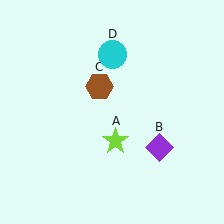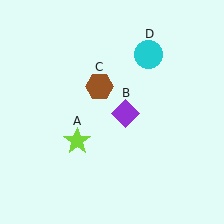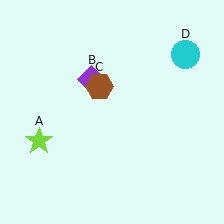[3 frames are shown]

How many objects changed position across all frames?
3 objects changed position: lime star (object A), purple diamond (object B), cyan circle (object D).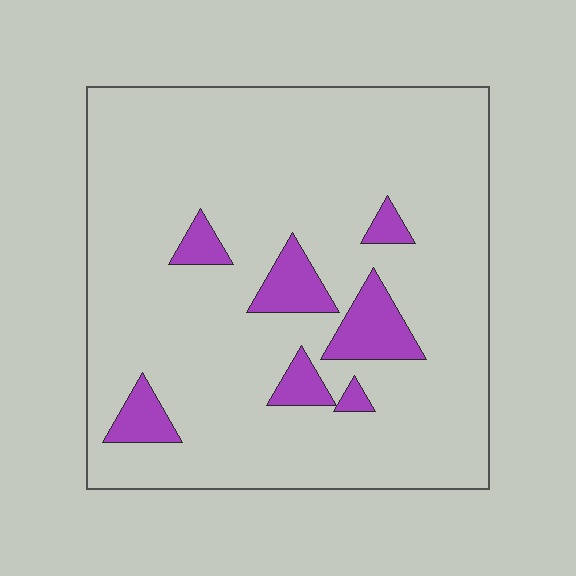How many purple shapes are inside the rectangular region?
7.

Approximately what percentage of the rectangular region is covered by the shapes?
Approximately 10%.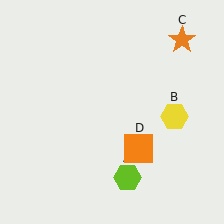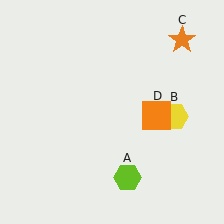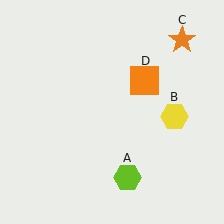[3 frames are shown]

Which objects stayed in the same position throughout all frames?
Lime hexagon (object A) and yellow hexagon (object B) and orange star (object C) remained stationary.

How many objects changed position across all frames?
1 object changed position: orange square (object D).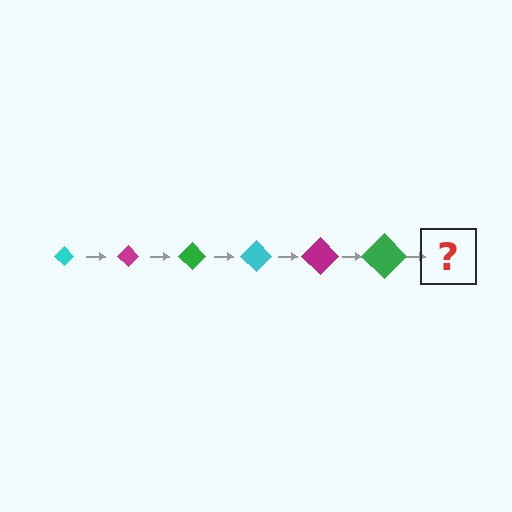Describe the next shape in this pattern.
It should be a cyan diamond, larger than the previous one.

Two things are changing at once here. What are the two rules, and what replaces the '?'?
The two rules are that the diamond grows larger each step and the color cycles through cyan, magenta, and green. The '?' should be a cyan diamond, larger than the previous one.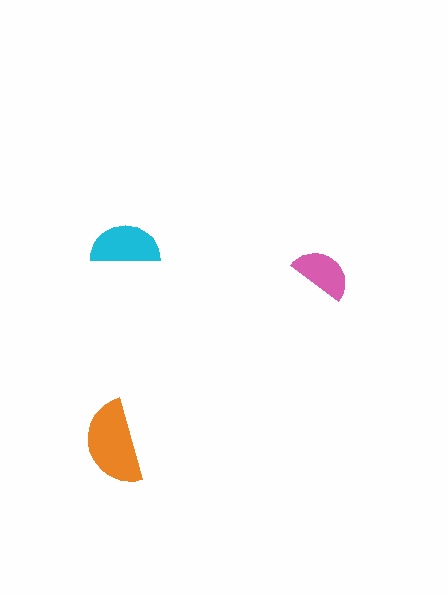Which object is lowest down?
The orange semicircle is bottommost.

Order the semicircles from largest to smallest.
the orange one, the cyan one, the pink one.